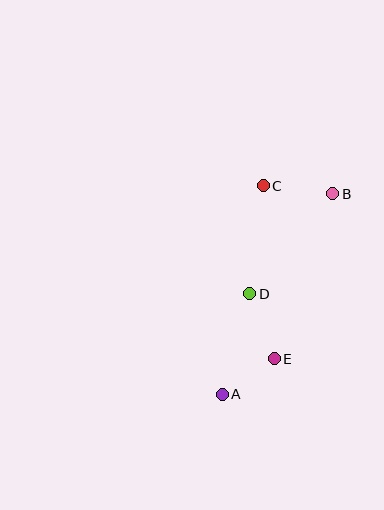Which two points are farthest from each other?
Points A and B are farthest from each other.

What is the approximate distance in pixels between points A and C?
The distance between A and C is approximately 212 pixels.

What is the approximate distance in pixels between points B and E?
The distance between B and E is approximately 175 pixels.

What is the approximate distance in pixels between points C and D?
The distance between C and D is approximately 109 pixels.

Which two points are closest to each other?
Points A and E are closest to each other.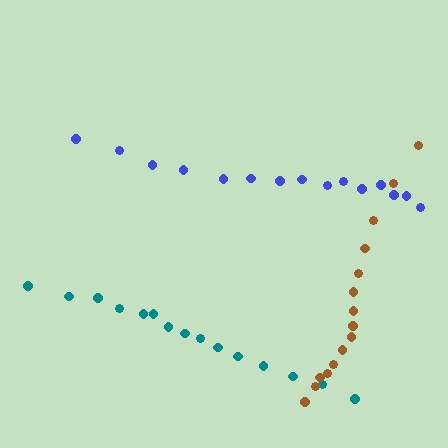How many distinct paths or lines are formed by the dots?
There are 3 distinct paths.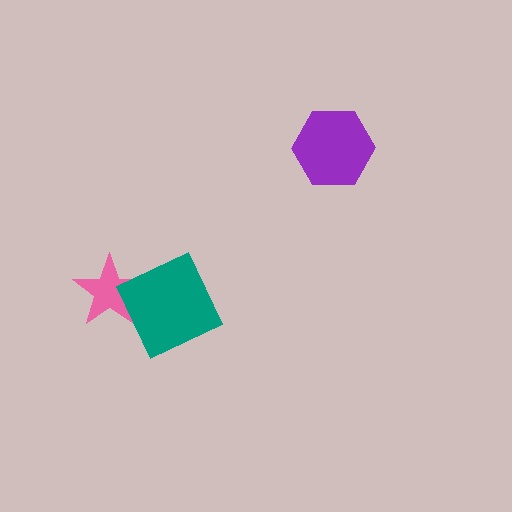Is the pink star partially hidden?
Yes, it is partially covered by another shape.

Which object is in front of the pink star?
The teal square is in front of the pink star.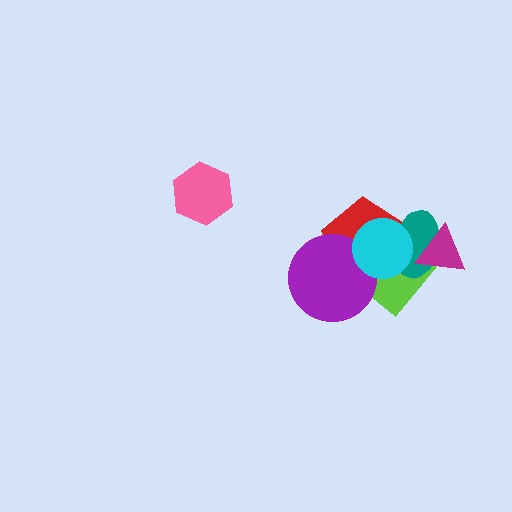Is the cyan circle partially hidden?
No, no other shape covers it.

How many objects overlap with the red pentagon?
4 objects overlap with the red pentagon.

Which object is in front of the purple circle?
The cyan circle is in front of the purple circle.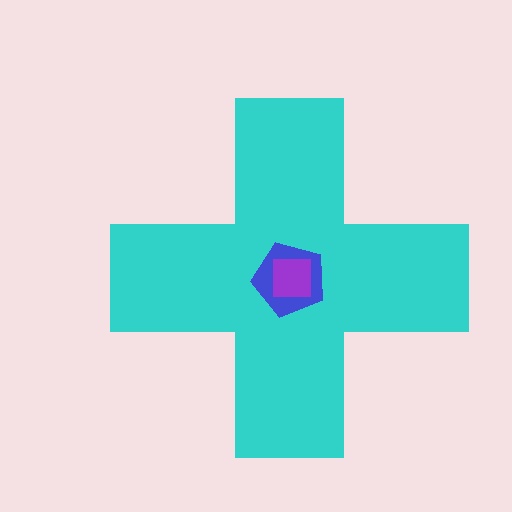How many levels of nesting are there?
3.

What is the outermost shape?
The cyan cross.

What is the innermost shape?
The purple square.